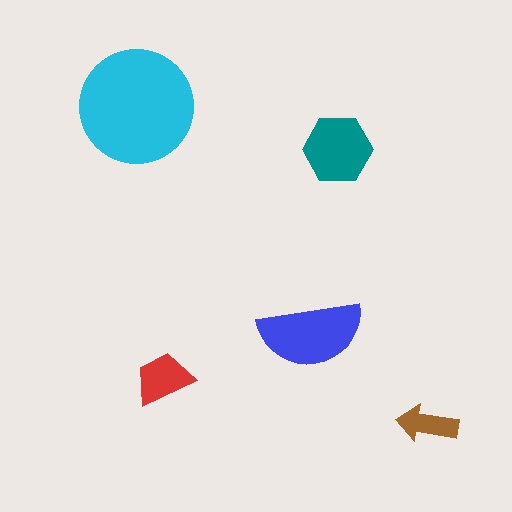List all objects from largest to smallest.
The cyan circle, the blue semicircle, the teal hexagon, the red trapezoid, the brown arrow.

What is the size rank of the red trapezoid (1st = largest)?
4th.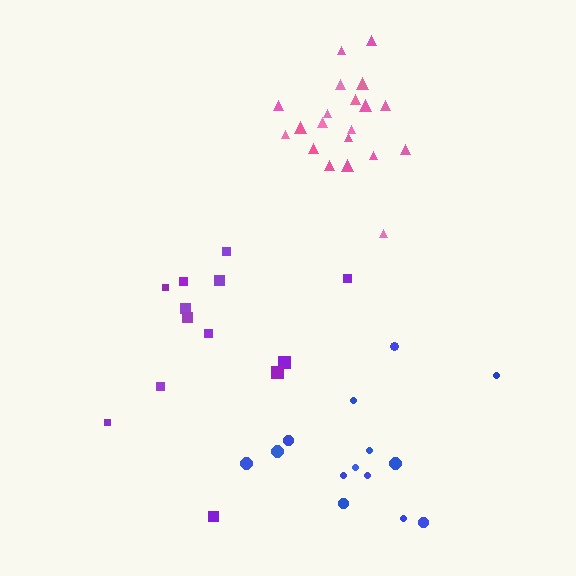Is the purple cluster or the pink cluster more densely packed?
Pink.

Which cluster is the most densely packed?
Pink.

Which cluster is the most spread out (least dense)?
Purple.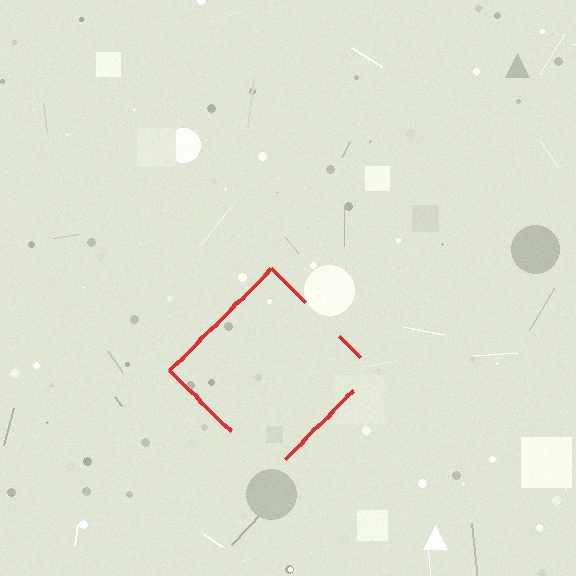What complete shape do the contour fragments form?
The contour fragments form a diamond.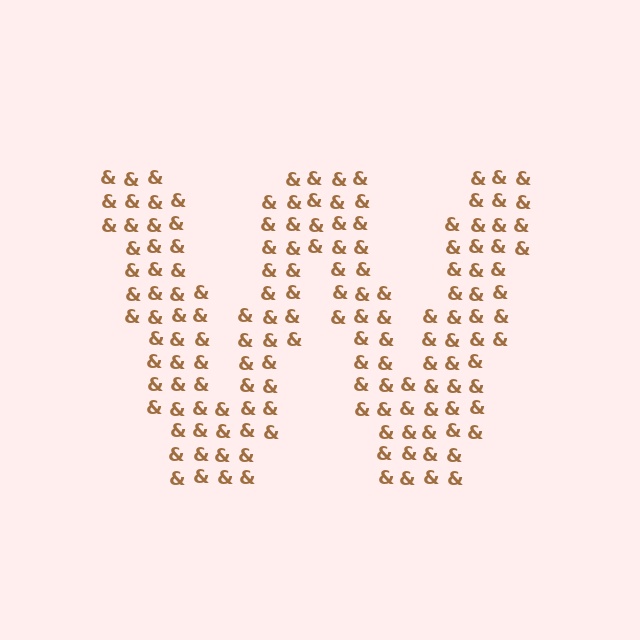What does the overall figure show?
The overall figure shows the letter W.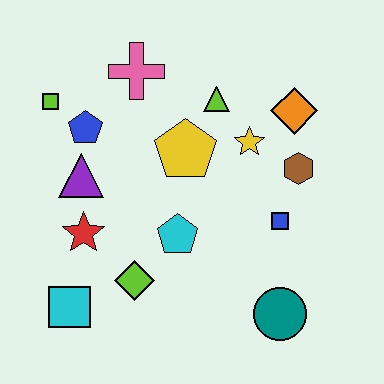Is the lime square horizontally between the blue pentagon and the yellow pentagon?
No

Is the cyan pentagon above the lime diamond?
Yes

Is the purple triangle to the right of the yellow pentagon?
No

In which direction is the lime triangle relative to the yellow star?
The lime triangle is above the yellow star.